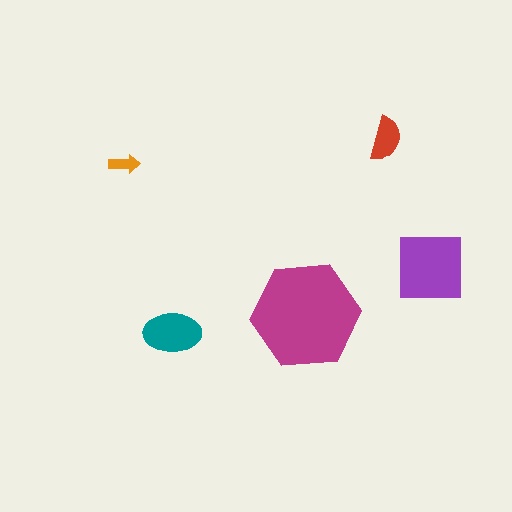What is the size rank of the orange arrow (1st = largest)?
5th.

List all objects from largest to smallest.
The magenta hexagon, the purple square, the teal ellipse, the red semicircle, the orange arrow.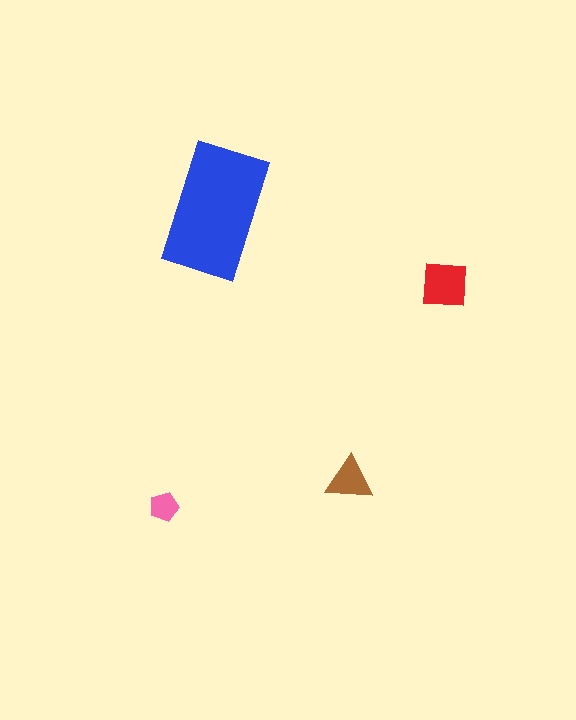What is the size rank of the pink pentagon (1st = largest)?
4th.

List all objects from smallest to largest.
The pink pentagon, the brown triangle, the red square, the blue rectangle.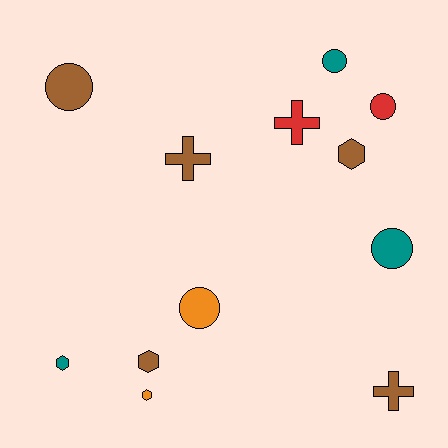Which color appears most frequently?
Brown, with 5 objects.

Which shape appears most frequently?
Circle, with 5 objects.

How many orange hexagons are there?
There is 1 orange hexagon.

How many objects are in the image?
There are 12 objects.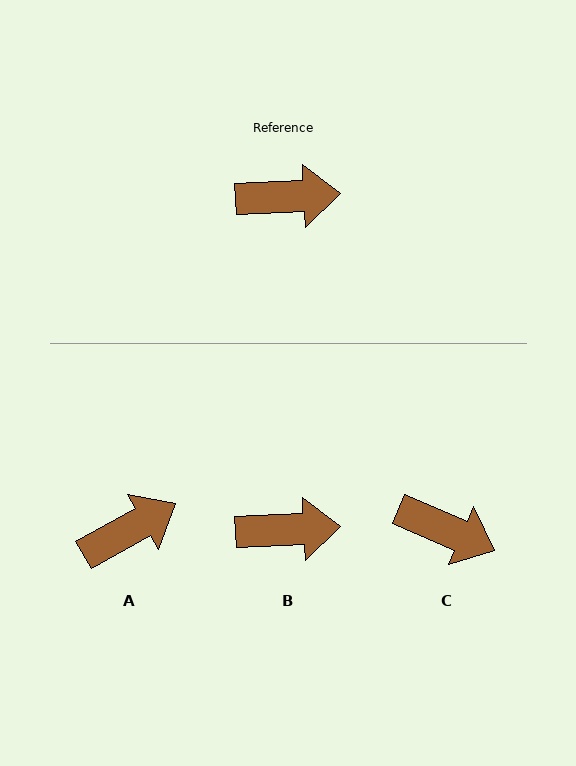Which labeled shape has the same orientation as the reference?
B.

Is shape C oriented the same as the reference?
No, it is off by about 26 degrees.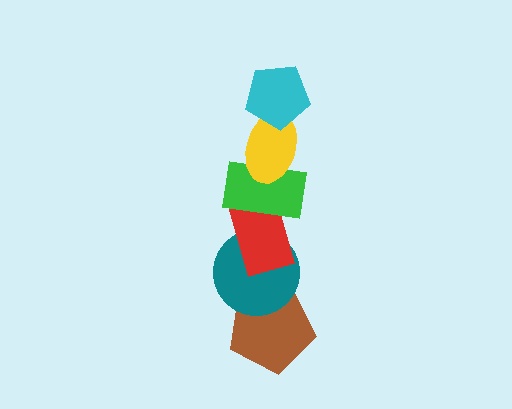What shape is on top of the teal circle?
The red rectangle is on top of the teal circle.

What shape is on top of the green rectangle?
The yellow ellipse is on top of the green rectangle.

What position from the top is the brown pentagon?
The brown pentagon is 6th from the top.